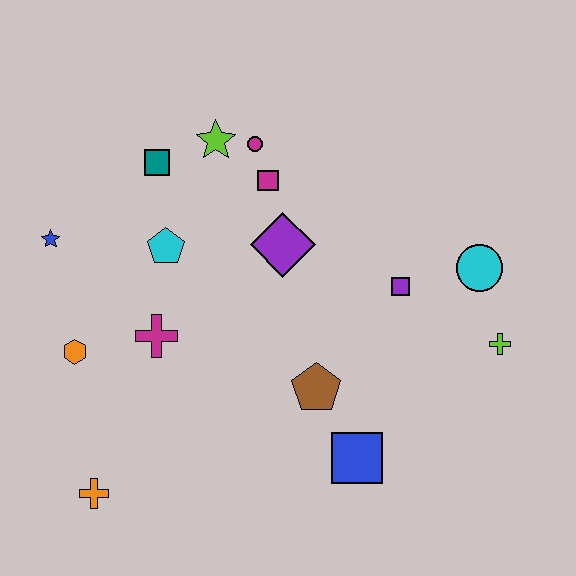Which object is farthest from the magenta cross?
The lime cross is farthest from the magenta cross.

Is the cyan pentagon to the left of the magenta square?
Yes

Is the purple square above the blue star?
No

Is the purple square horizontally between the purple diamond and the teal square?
No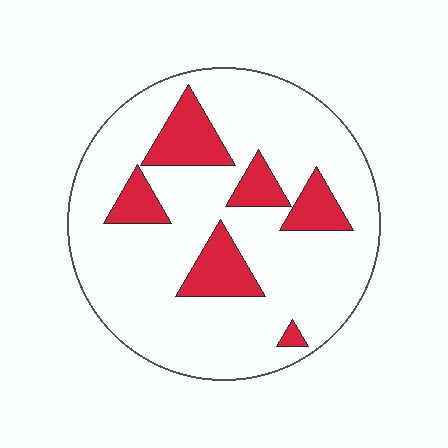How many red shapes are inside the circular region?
6.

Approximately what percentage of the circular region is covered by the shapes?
Approximately 20%.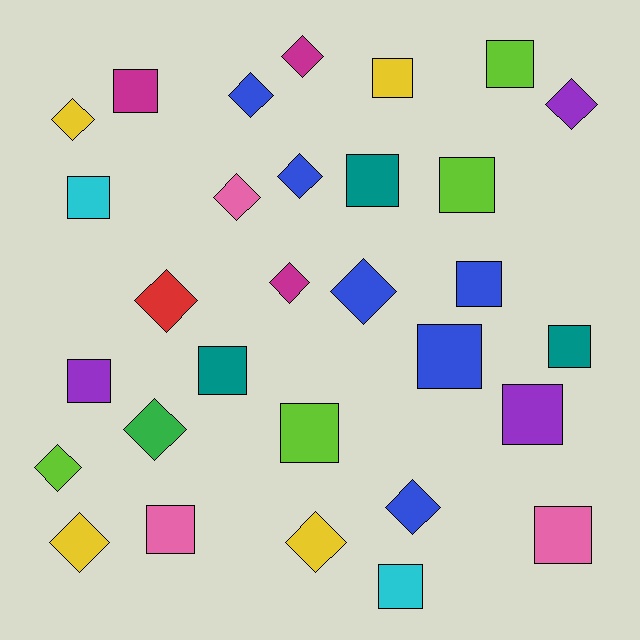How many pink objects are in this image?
There are 3 pink objects.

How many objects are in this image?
There are 30 objects.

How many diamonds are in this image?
There are 14 diamonds.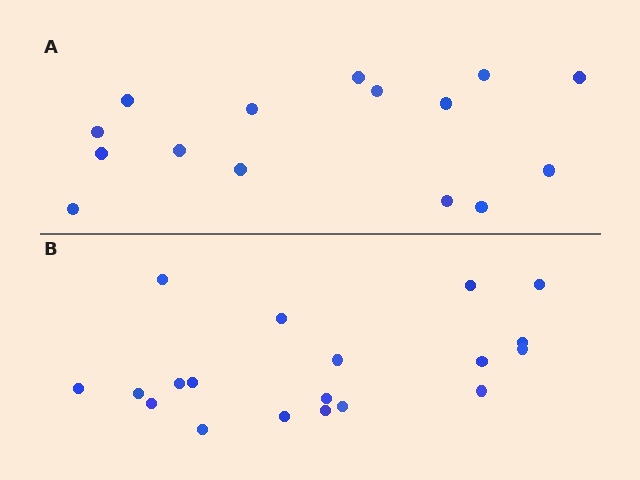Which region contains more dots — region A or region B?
Region B (the bottom region) has more dots.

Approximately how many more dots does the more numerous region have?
Region B has about 4 more dots than region A.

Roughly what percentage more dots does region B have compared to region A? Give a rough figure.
About 25% more.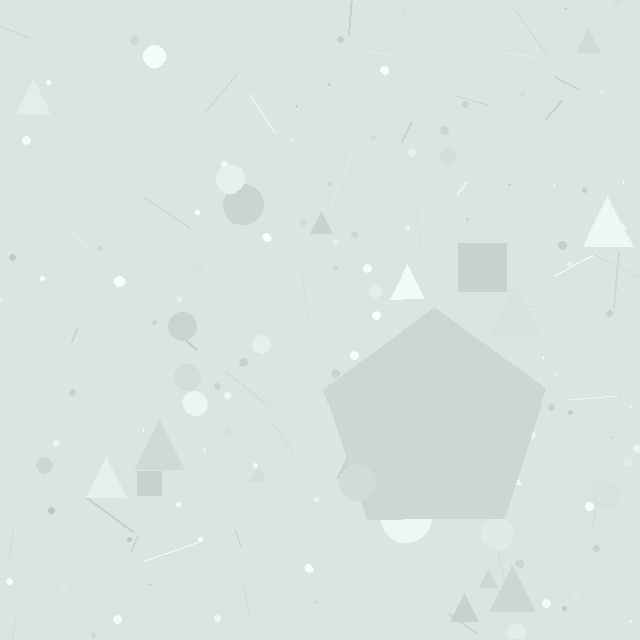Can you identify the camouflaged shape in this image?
The camouflaged shape is a pentagon.